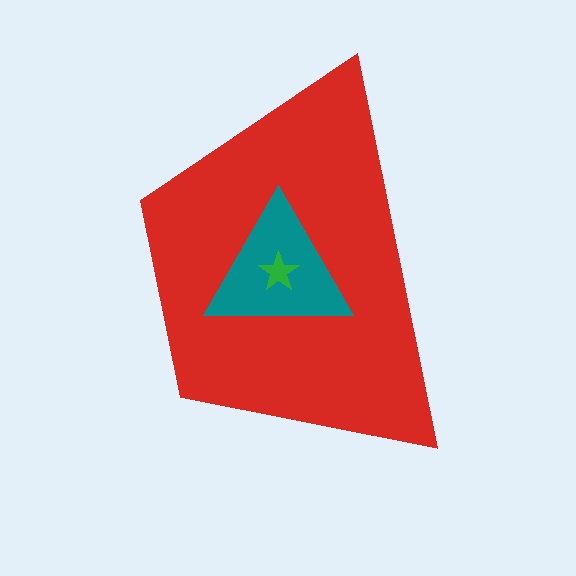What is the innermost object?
The green star.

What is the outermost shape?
The red trapezoid.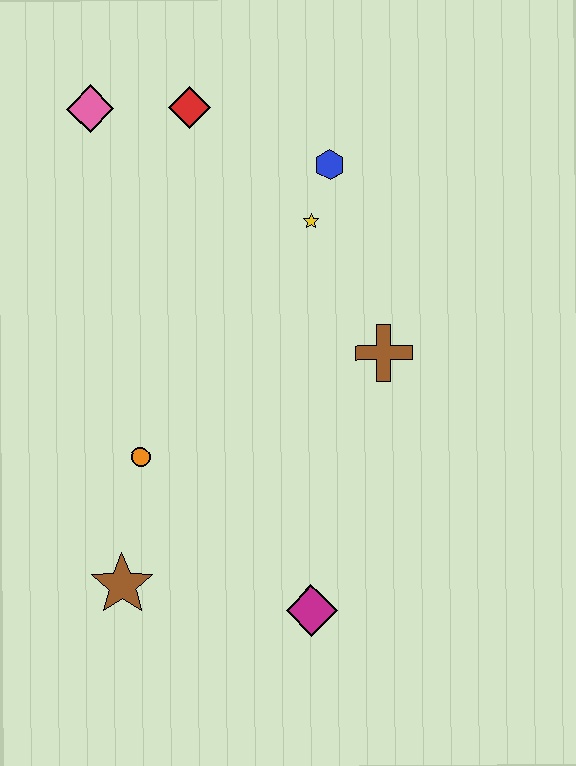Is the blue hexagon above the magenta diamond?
Yes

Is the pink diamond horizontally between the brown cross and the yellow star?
No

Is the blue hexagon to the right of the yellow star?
Yes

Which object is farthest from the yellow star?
The brown star is farthest from the yellow star.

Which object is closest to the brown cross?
The yellow star is closest to the brown cross.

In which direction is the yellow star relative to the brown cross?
The yellow star is above the brown cross.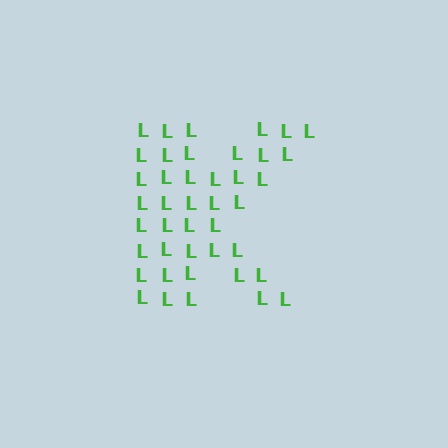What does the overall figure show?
The overall figure shows the letter K.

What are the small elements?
The small elements are letter L's.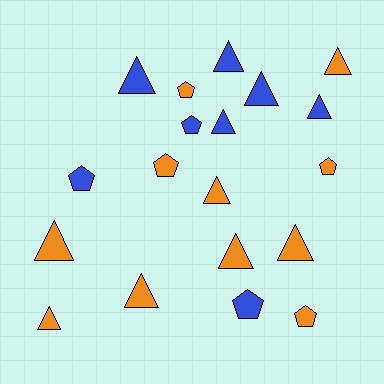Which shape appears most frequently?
Triangle, with 12 objects.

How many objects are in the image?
There are 19 objects.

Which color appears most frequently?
Orange, with 11 objects.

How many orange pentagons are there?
There are 4 orange pentagons.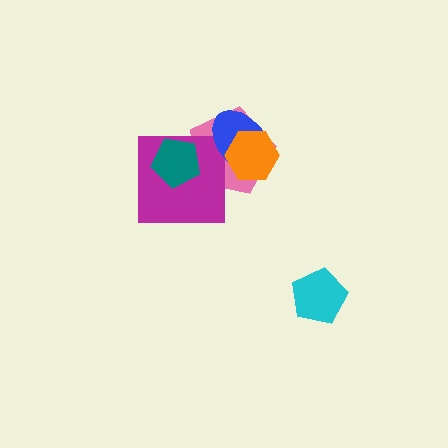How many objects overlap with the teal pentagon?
2 objects overlap with the teal pentagon.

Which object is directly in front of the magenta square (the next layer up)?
The teal pentagon is directly in front of the magenta square.